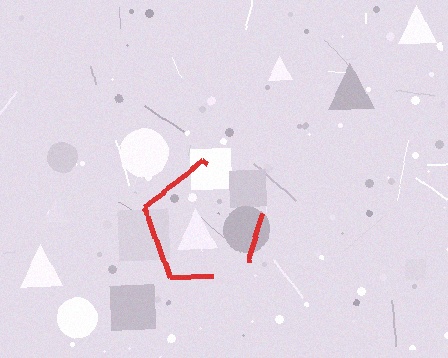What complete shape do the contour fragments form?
The contour fragments form a pentagon.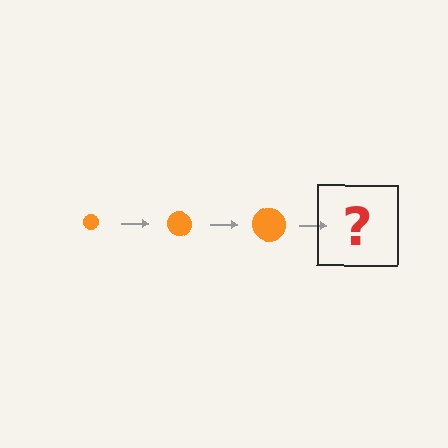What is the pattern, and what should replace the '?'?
The pattern is that the circle gets progressively larger each step. The '?' should be an orange circle, larger than the previous one.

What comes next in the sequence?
The next element should be an orange circle, larger than the previous one.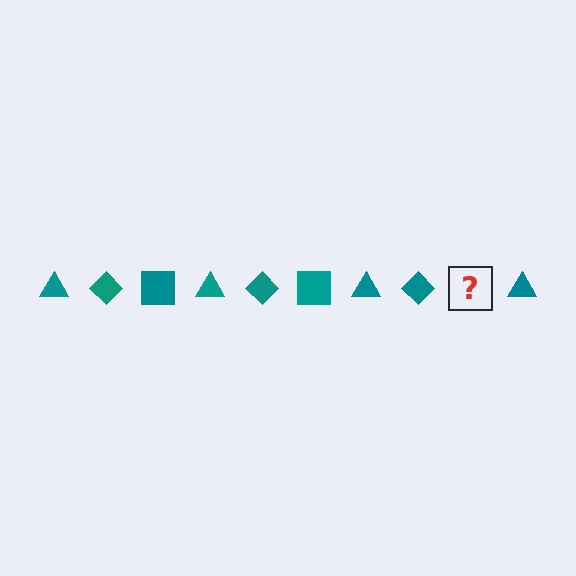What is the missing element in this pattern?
The missing element is a teal square.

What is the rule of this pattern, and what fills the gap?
The rule is that the pattern cycles through triangle, diamond, square shapes in teal. The gap should be filled with a teal square.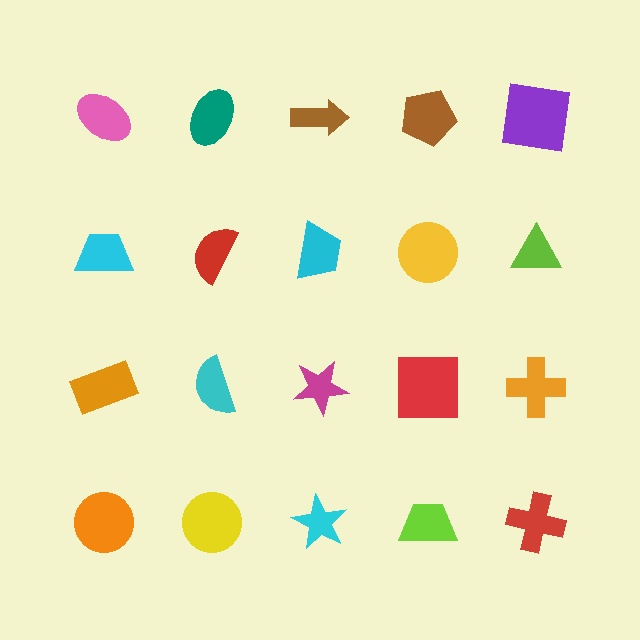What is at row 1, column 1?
A pink ellipse.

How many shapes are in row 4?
5 shapes.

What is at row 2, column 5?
A lime triangle.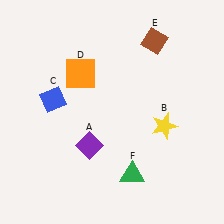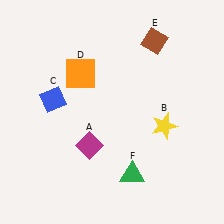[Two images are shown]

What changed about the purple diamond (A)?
In Image 1, A is purple. In Image 2, it changed to magenta.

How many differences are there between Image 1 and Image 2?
There is 1 difference between the two images.